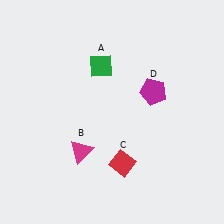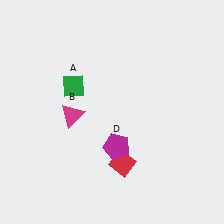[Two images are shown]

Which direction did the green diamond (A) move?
The green diamond (A) moved left.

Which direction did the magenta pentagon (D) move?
The magenta pentagon (D) moved down.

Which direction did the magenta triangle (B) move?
The magenta triangle (B) moved up.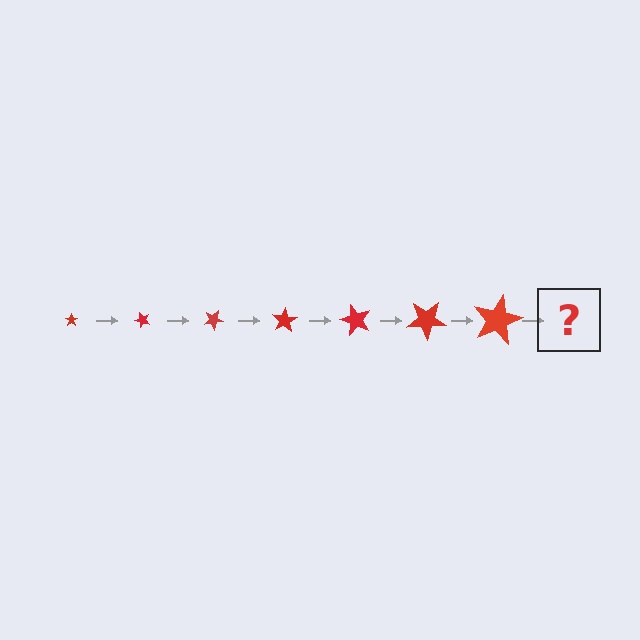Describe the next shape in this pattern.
It should be a star, larger than the previous one and rotated 350 degrees from the start.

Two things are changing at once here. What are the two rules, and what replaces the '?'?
The two rules are that the star grows larger each step and it rotates 50 degrees each step. The '?' should be a star, larger than the previous one and rotated 350 degrees from the start.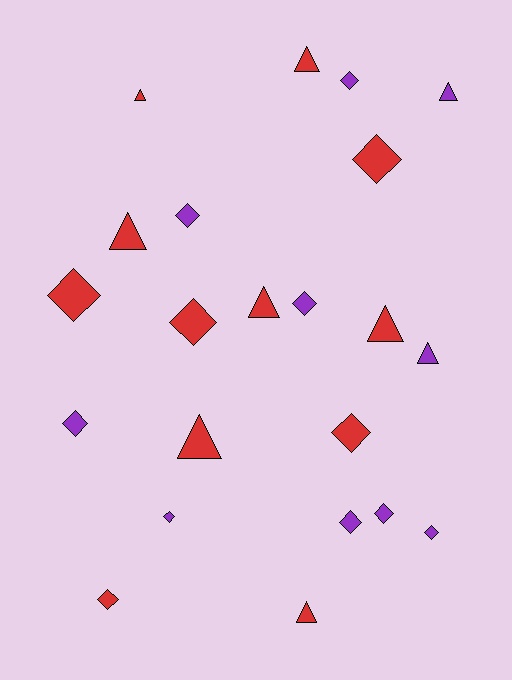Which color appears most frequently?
Red, with 12 objects.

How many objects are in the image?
There are 22 objects.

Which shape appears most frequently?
Diamond, with 13 objects.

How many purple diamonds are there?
There are 8 purple diamonds.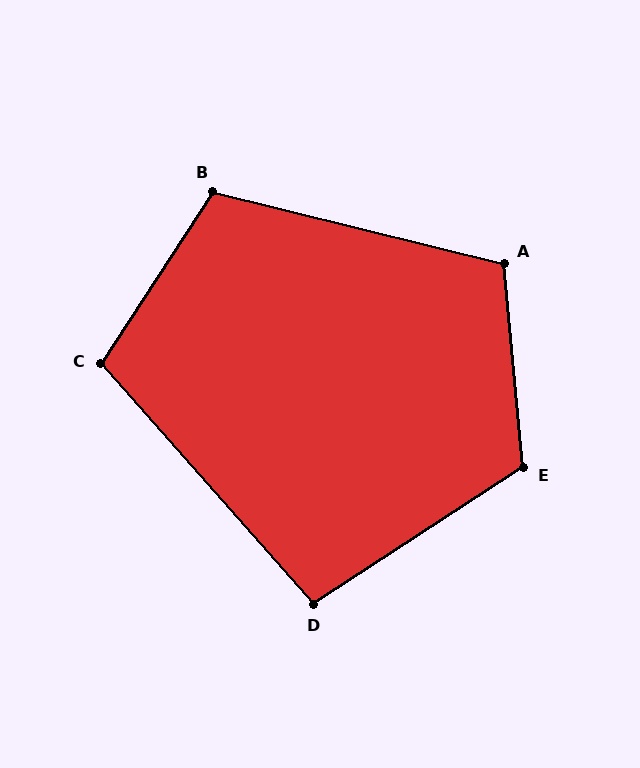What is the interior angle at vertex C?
Approximately 105 degrees (obtuse).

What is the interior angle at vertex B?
Approximately 109 degrees (obtuse).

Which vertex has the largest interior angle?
E, at approximately 118 degrees.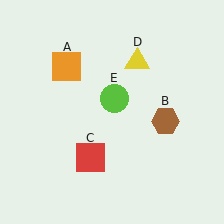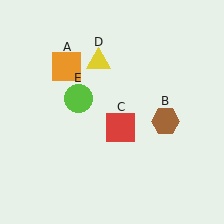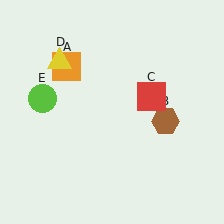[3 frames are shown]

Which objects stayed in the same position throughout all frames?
Orange square (object A) and brown hexagon (object B) remained stationary.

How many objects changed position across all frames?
3 objects changed position: red square (object C), yellow triangle (object D), lime circle (object E).